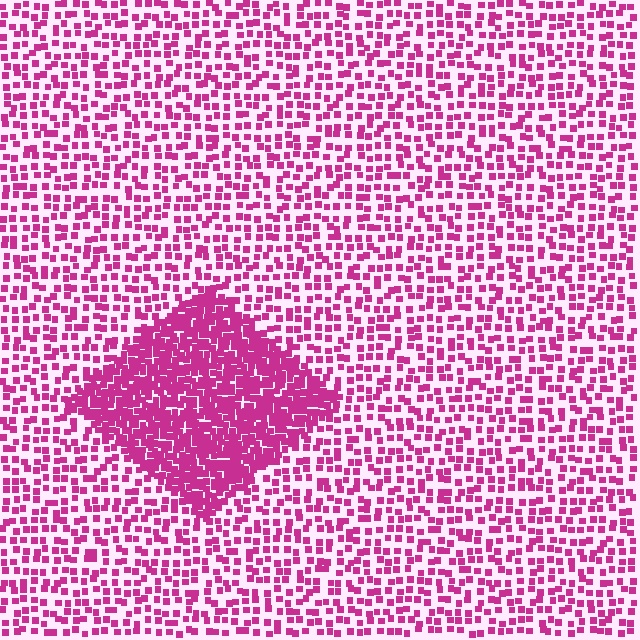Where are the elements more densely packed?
The elements are more densely packed inside the diamond boundary.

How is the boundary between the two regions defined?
The boundary is defined by a change in element density (approximately 2.5x ratio). All elements are the same color, size, and shape.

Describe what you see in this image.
The image contains small magenta elements arranged at two different densities. A diamond-shaped region is visible where the elements are more densely packed than the surrounding area.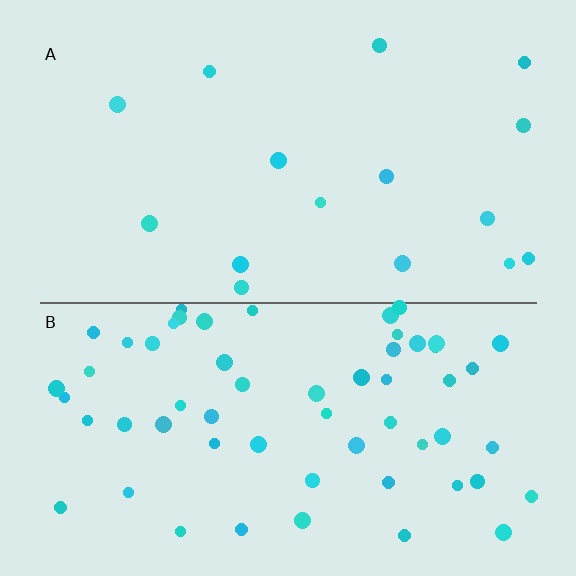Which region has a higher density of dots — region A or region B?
B (the bottom).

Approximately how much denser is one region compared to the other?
Approximately 3.8× — region B over region A.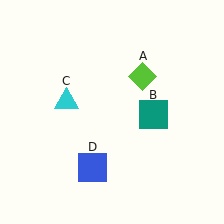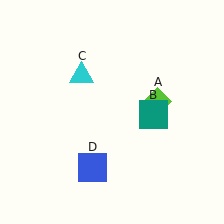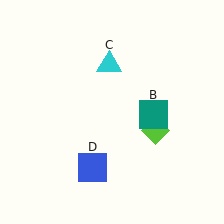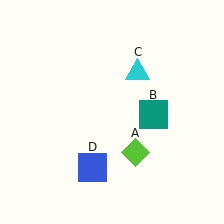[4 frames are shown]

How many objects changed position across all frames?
2 objects changed position: lime diamond (object A), cyan triangle (object C).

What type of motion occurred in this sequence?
The lime diamond (object A), cyan triangle (object C) rotated clockwise around the center of the scene.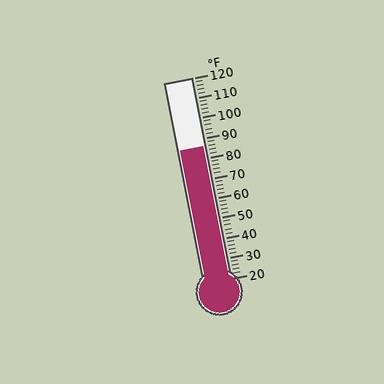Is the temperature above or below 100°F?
The temperature is below 100°F.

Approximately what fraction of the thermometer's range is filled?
The thermometer is filled to approximately 65% of its range.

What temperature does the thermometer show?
The thermometer shows approximately 86°F.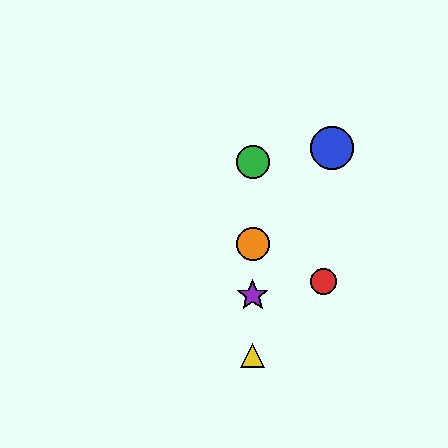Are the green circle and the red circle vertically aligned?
No, the green circle is at x≈253 and the red circle is at x≈323.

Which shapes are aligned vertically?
The green circle, the yellow triangle, the purple star, the orange circle are aligned vertically.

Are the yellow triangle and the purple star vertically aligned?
Yes, both are at x≈253.